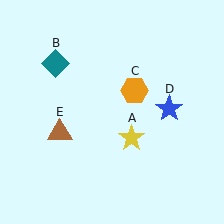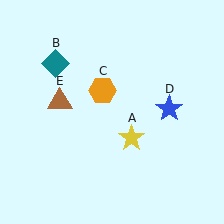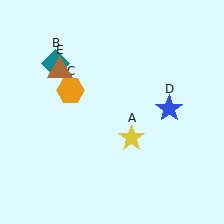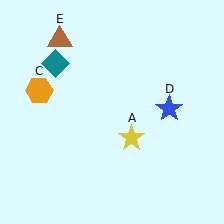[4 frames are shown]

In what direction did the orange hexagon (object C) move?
The orange hexagon (object C) moved left.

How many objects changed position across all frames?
2 objects changed position: orange hexagon (object C), brown triangle (object E).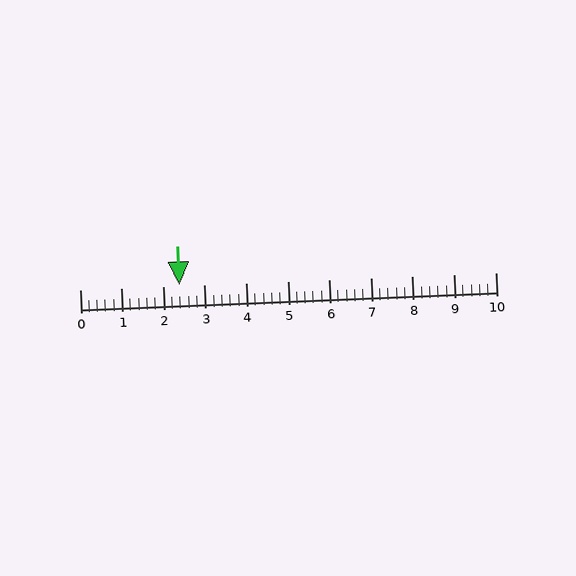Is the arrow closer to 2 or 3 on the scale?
The arrow is closer to 2.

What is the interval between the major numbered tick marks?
The major tick marks are spaced 1 units apart.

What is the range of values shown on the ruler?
The ruler shows values from 0 to 10.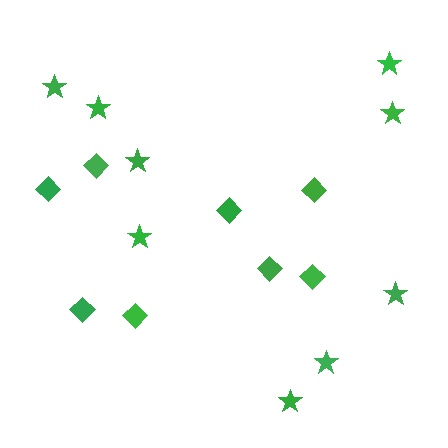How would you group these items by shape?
There are 2 groups: one group of diamonds (8) and one group of stars (9).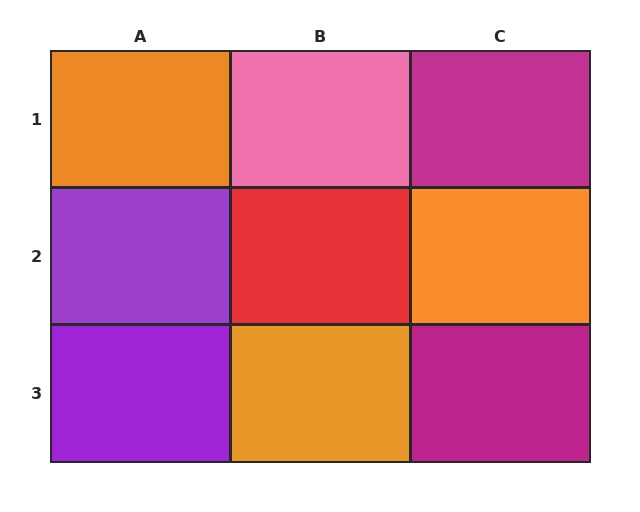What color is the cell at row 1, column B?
Pink.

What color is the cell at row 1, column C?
Magenta.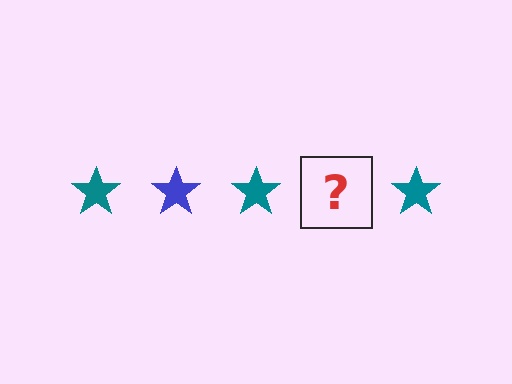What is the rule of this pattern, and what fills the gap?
The rule is that the pattern cycles through teal, blue stars. The gap should be filled with a blue star.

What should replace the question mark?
The question mark should be replaced with a blue star.